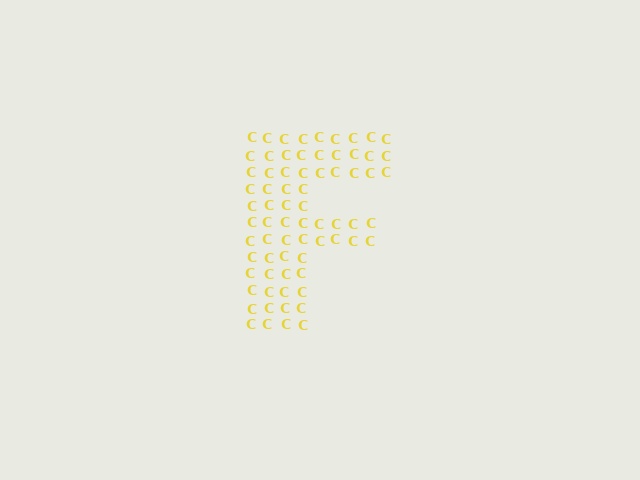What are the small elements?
The small elements are letter C's.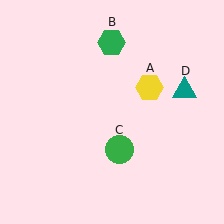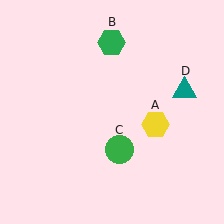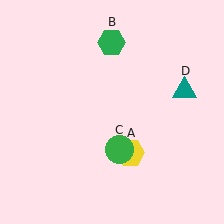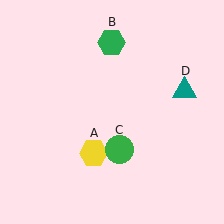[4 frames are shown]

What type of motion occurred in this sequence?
The yellow hexagon (object A) rotated clockwise around the center of the scene.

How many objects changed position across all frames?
1 object changed position: yellow hexagon (object A).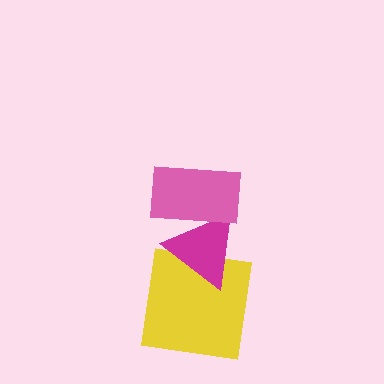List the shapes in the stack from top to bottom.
From top to bottom: the pink rectangle, the magenta triangle, the yellow square.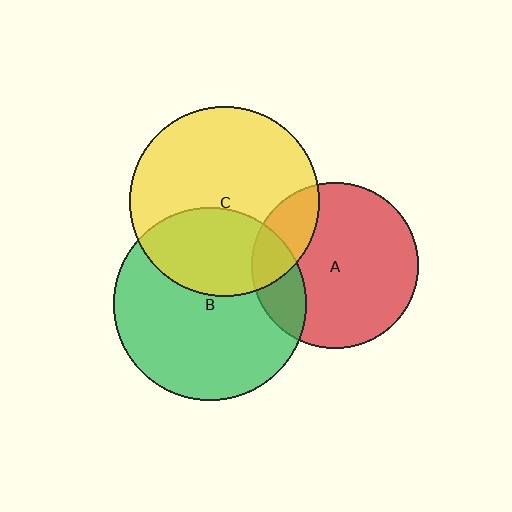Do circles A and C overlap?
Yes.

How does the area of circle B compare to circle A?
Approximately 1.3 times.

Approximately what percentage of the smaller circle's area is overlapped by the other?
Approximately 20%.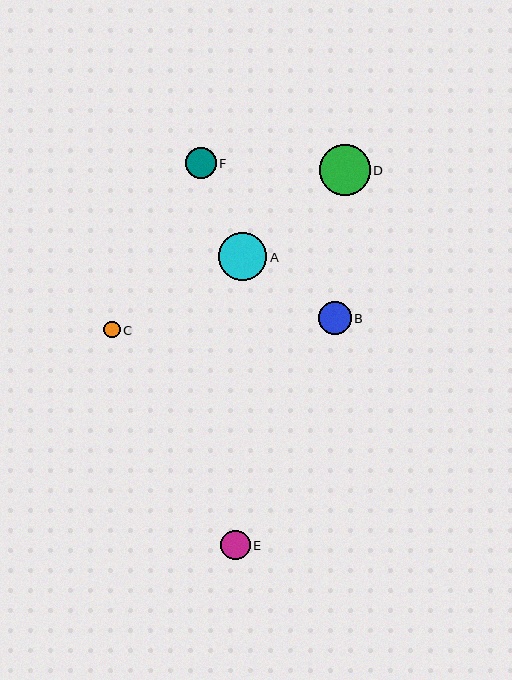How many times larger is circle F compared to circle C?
Circle F is approximately 1.9 times the size of circle C.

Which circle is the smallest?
Circle C is the smallest with a size of approximately 17 pixels.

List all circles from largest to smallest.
From largest to smallest: D, A, B, F, E, C.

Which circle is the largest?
Circle D is the largest with a size of approximately 51 pixels.